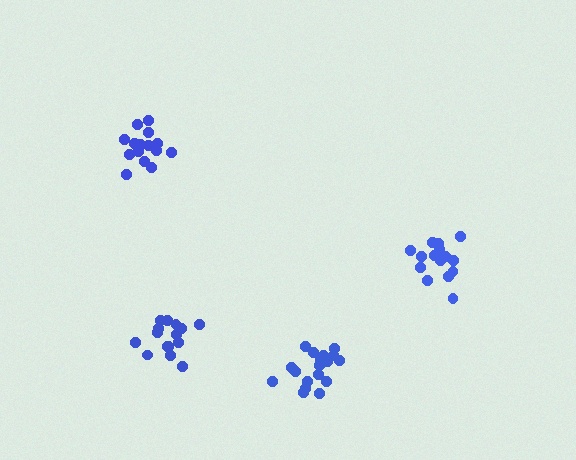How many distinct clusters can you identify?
There are 4 distinct clusters.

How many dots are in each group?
Group 1: 19 dots, Group 2: 15 dots, Group 3: 15 dots, Group 4: 15 dots (64 total).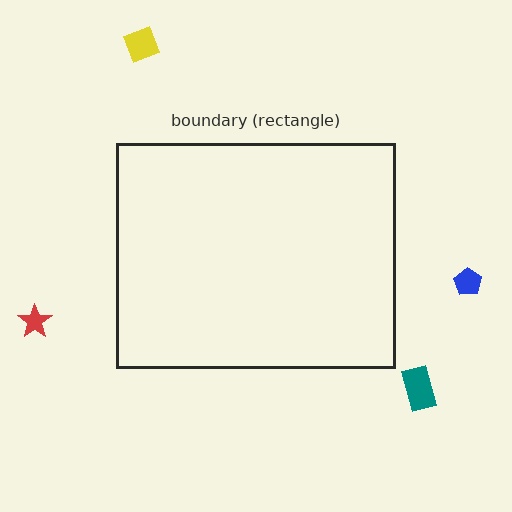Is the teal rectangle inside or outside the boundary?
Outside.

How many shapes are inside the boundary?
0 inside, 4 outside.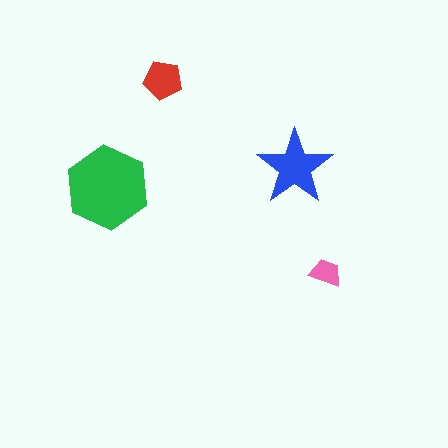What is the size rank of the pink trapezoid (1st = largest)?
4th.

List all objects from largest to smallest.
The green hexagon, the blue star, the red pentagon, the pink trapezoid.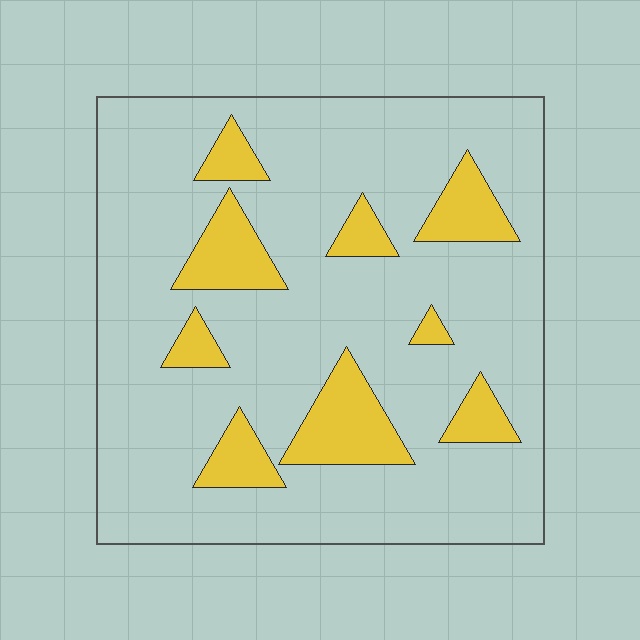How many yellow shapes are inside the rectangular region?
9.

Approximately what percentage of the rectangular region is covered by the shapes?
Approximately 15%.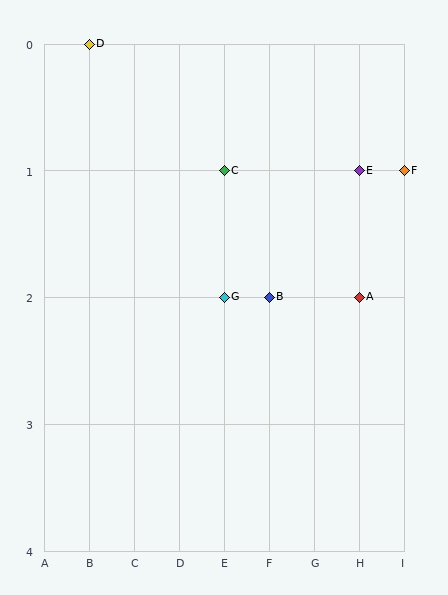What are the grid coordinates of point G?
Point G is at grid coordinates (E, 2).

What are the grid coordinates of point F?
Point F is at grid coordinates (I, 1).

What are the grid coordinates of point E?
Point E is at grid coordinates (H, 1).